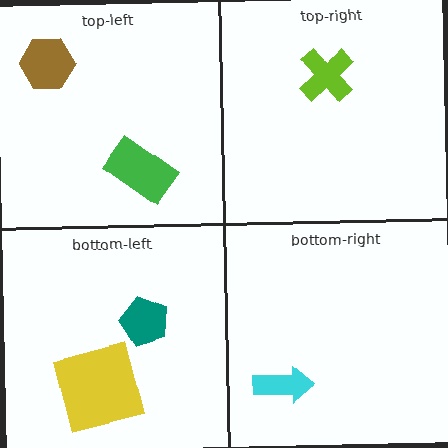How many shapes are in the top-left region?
2.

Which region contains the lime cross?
The top-right region.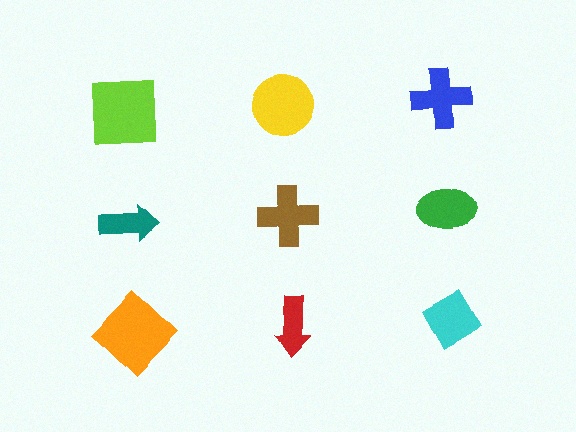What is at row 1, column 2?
A yellow circle.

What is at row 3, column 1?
An orange diamond.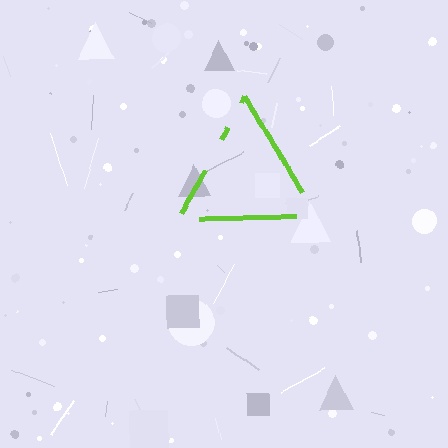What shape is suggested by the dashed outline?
The dashed outline suggests a triangle.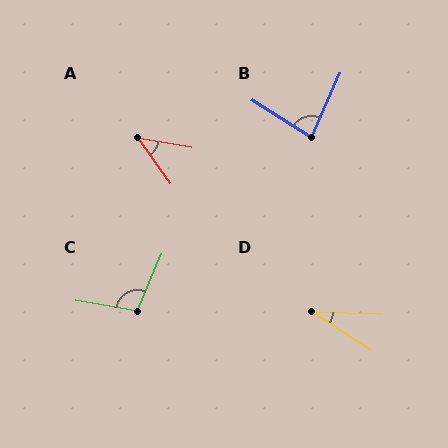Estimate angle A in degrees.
Approximately 45 degrees.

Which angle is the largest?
C, at approximately 103 degrees.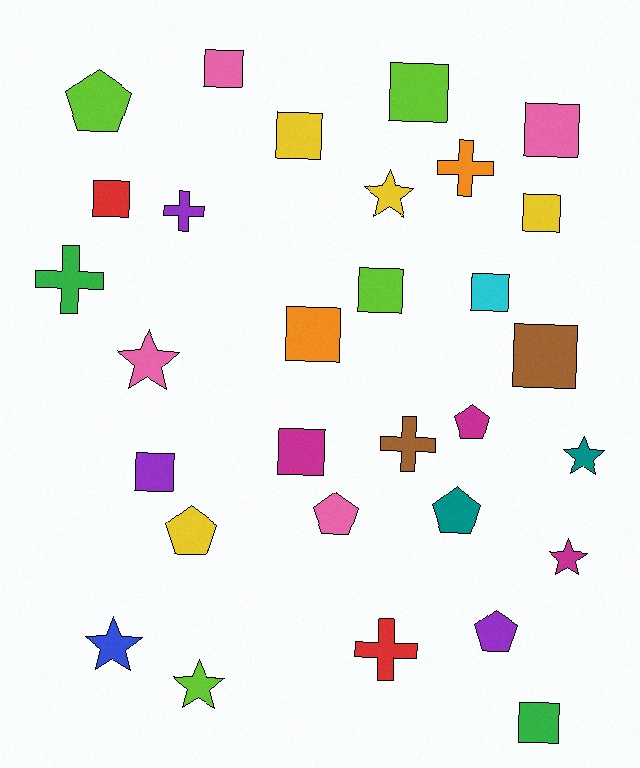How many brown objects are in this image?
There are 2 brown objects.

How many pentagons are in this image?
There are 6 pentagons.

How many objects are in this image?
There are 30 objects.